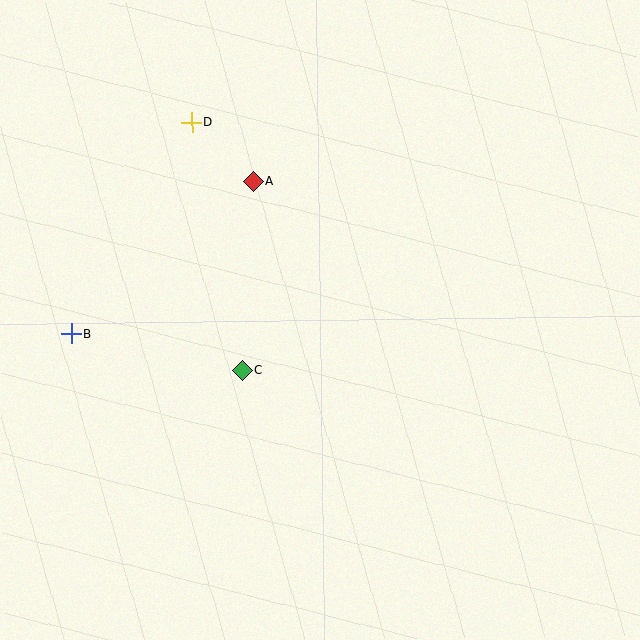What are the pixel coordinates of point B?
Point B is at (72, 334).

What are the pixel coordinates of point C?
Point C is at (242, 370).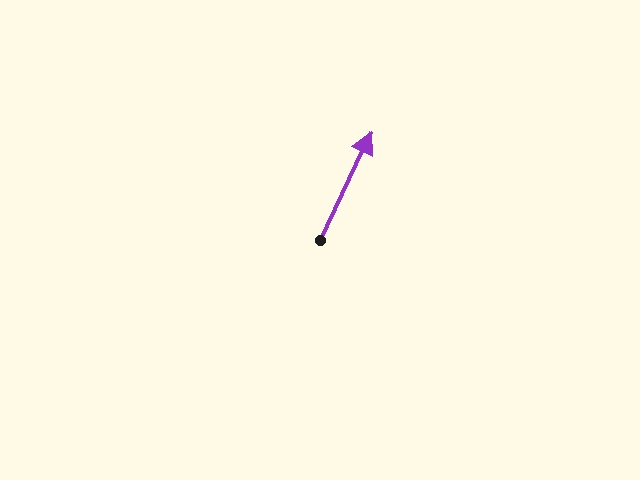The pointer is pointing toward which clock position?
Roughly 1 o'clock.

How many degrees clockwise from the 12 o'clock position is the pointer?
Approximately 25 degrees.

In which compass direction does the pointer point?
Northeast.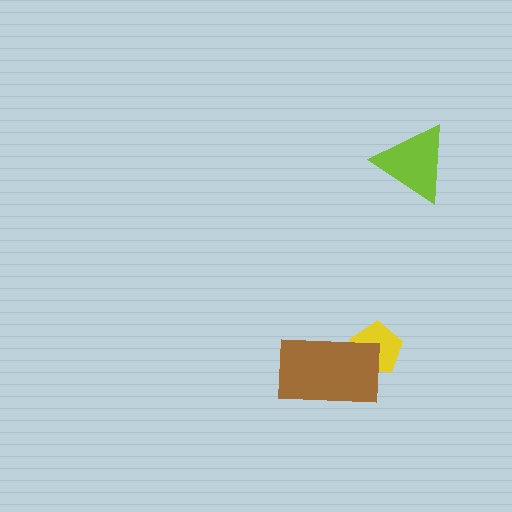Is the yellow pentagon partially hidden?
Yes, it is partially covered by another shape.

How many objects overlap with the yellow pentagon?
1 object overlaps with the yellow pentagon.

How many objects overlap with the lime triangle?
0 objects overlap with the lime triangle.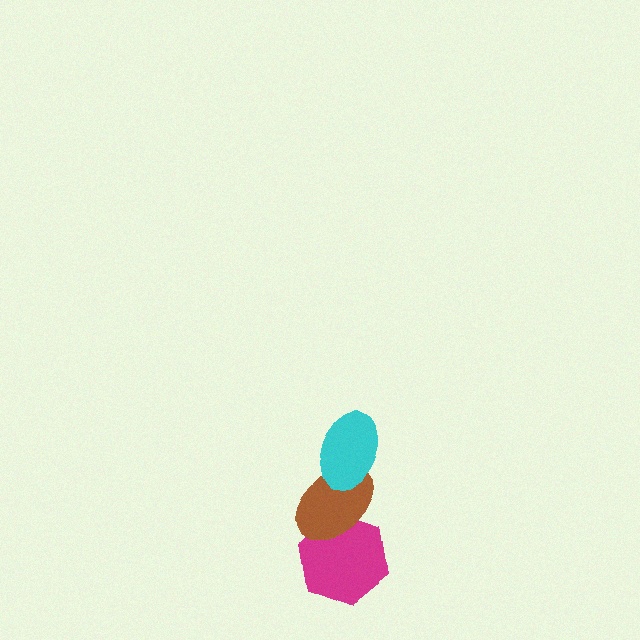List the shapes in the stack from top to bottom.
From top to bottom: the cyan ellipse, the brown ellipse, the magenta hexagon.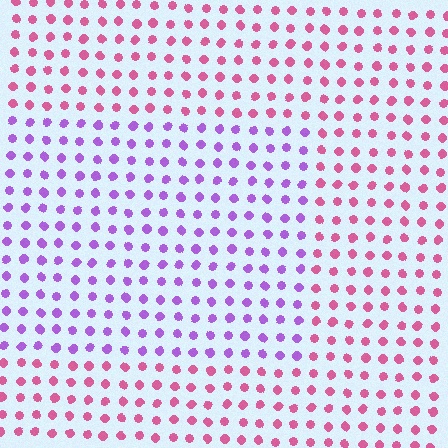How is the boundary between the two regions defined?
The boundary is defined purely by a slight shift in hue (about 52 degrees). Spacing, size, and orientation are identical on both sides.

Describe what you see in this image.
The image is filled with small pink elements in a uniform arrangement. A rectangle-shaped region is visible where the elements are tinted to a slightly different hue, forming a subtle color boundary.